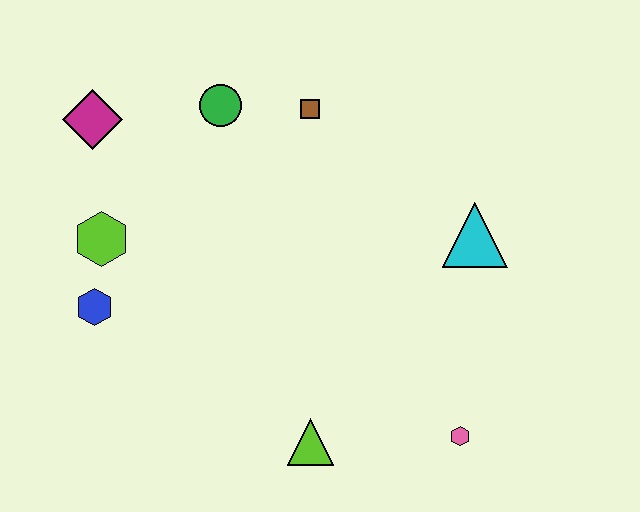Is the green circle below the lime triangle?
No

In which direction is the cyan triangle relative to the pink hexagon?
The cyan triangle is above the pink hexagon.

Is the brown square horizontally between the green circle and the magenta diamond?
No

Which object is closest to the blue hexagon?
The lime hexagon is closest to the blue hexagon.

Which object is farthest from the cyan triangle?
The magenta diamond is farthest from the cyan triangle.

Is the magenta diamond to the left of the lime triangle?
Yes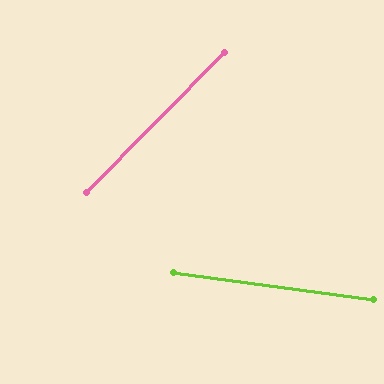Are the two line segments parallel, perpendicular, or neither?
Neither parallel nor perpendicular — they differ by about 53°.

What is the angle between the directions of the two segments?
Approximately 53 degrees.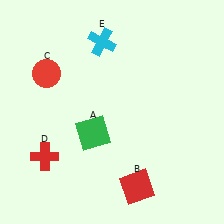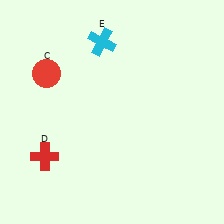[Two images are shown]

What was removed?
The green square (A), the red square (B) were removed in Image 2.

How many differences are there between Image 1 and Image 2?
There are 2 differences between the two images.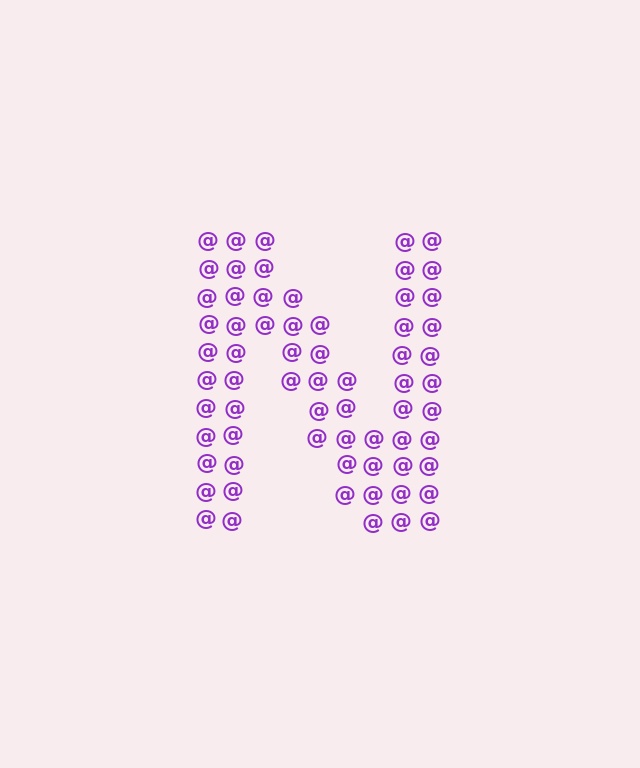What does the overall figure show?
The overall figure shows the letter N.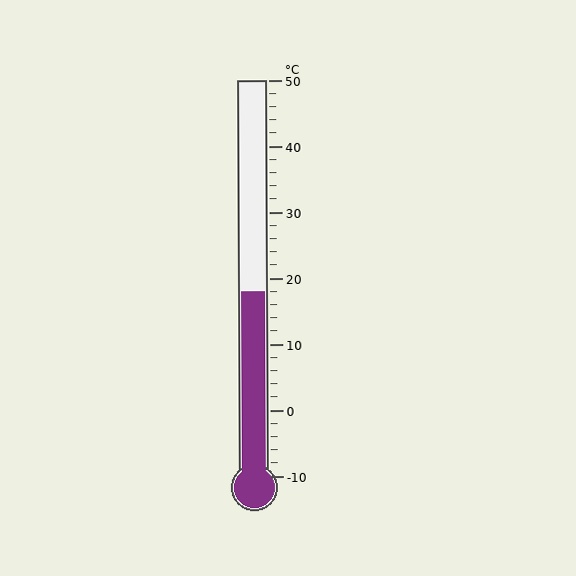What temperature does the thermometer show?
The thermometer shows approximately 18°C.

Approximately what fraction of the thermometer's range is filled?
The thermometer is filled to approximately 45% of its range.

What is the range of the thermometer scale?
The thermometer scale ranges from -10°C to 50°C.